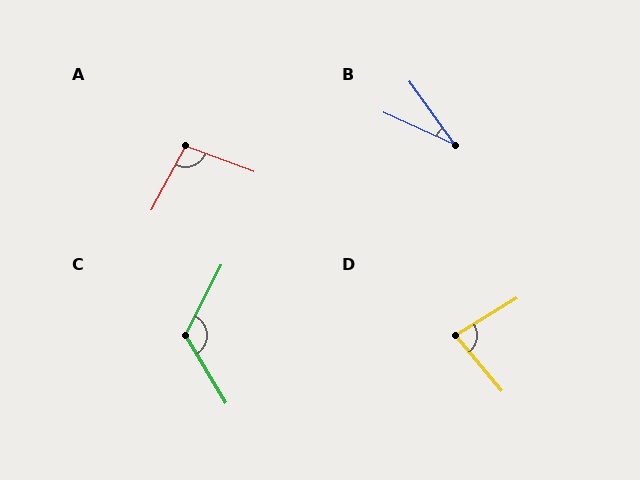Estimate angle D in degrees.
Approximately 81 degrees.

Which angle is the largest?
C, at approximately 122 degrees.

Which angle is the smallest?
B, at approximately 30 degrees.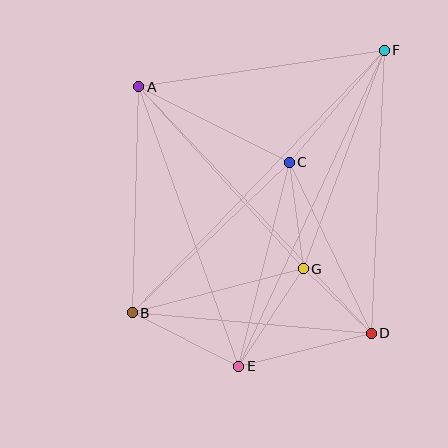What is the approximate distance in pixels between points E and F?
The distance between E and F is approximately 348 pixels.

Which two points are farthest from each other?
Points B and F are farthest from each other.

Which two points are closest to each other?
Points D and G are closest to each other.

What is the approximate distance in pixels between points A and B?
The distance between A and B is approximately 226 pixels.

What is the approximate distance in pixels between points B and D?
The distance between B and D is approximately 240 pixels.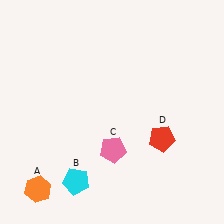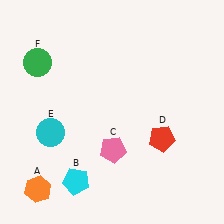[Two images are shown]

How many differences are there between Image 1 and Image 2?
There are 2 differences between the two images.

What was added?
A cyan circle (E), a green circle (F) were added in Image 2.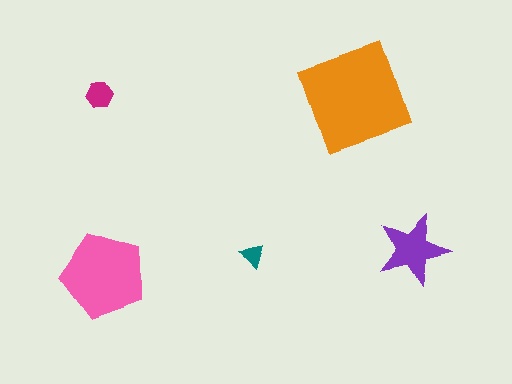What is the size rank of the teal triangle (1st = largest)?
5th.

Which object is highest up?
The magenta hexagon is topmost.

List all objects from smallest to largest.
The teal triangle, the magenta hexagon, the purple star, the pink pentagon, the orange square.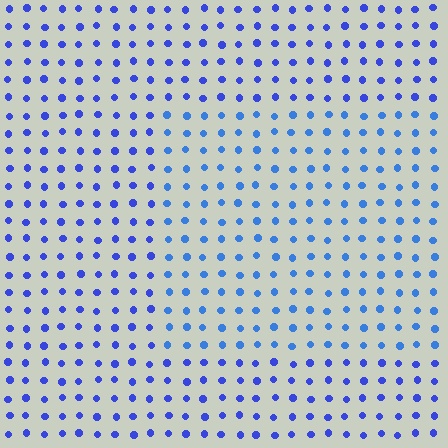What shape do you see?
I see a rectangle.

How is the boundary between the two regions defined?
The boundary is defined purely by a slight shift in hue (about 20 degrees). Spacing, size, and orientation are identical on both sides.